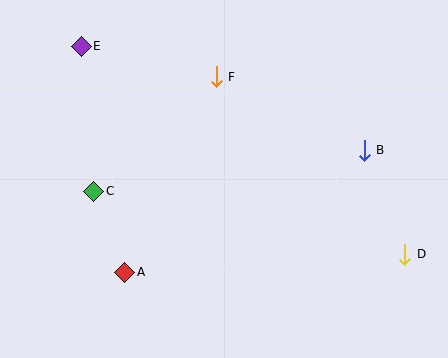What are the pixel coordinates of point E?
Point E is at (81, 46).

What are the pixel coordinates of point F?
Point F is at (216, 77).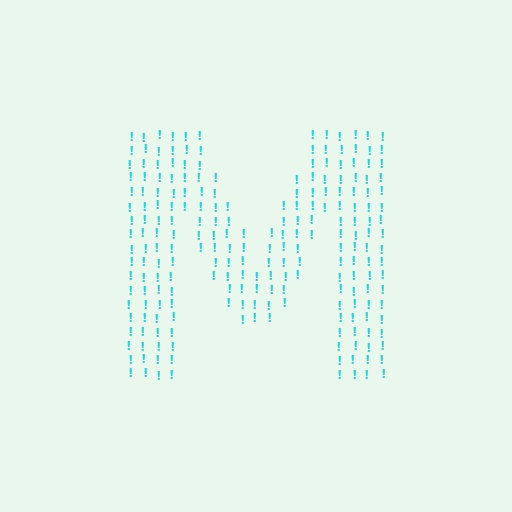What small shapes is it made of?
It is made of small exclamation marks.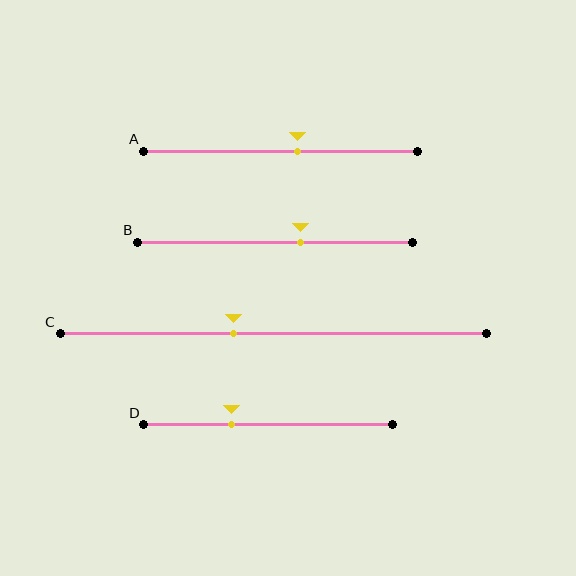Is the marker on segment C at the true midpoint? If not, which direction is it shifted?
No, the marker on segment C is shifted to the left by about 9% of the segment length.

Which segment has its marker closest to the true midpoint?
Segment A has its marker closest to the true midpoint.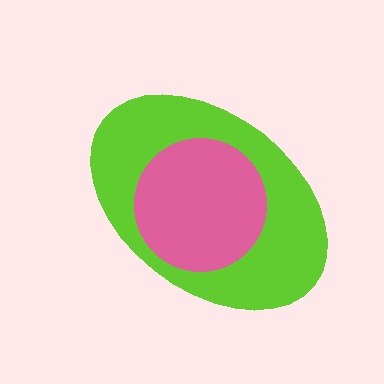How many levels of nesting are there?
2.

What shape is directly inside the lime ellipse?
The pink circle.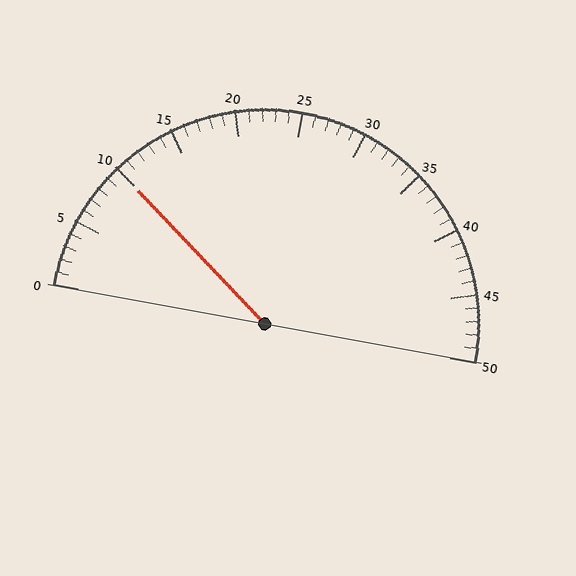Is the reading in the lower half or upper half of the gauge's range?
The reading is in the lower half of the range (0 to 50).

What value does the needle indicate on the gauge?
The needle indicates approximately 10.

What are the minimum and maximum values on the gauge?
The gauge ranges from 0 to 50.